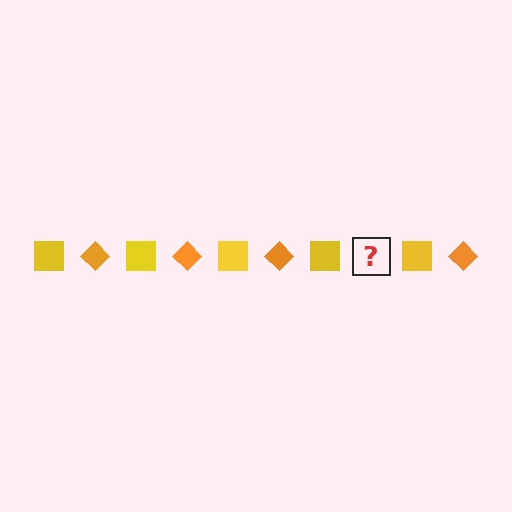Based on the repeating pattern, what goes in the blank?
The blank should be an orange diamond.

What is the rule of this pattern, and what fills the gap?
The rule is that the pattern alternates between yellow square and orange diamond. The gap should be filled with an orange diamond.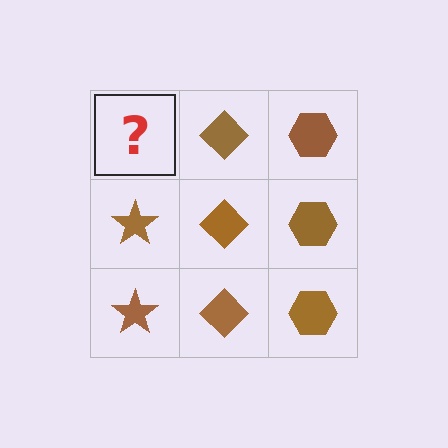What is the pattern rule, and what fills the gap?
The rule is that each column has a consistent shape. The gap should be filled with a brown star.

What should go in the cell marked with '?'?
The missing cell should contain a brown star.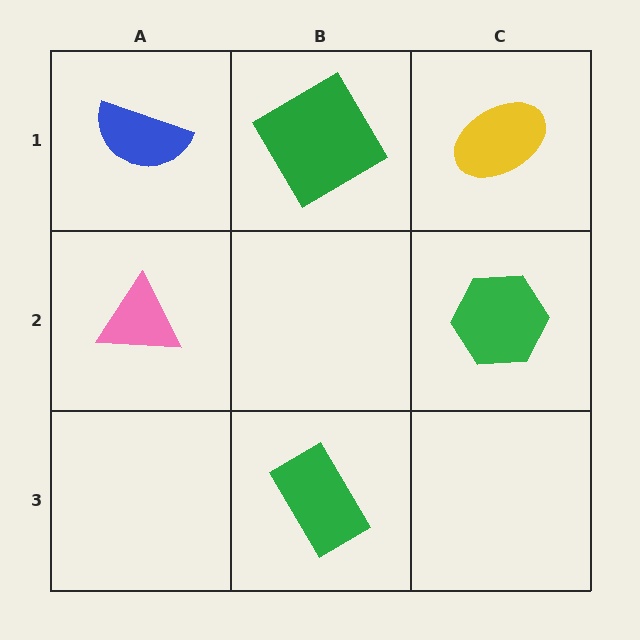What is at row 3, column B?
A green rectangle.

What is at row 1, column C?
A yellow ellipse.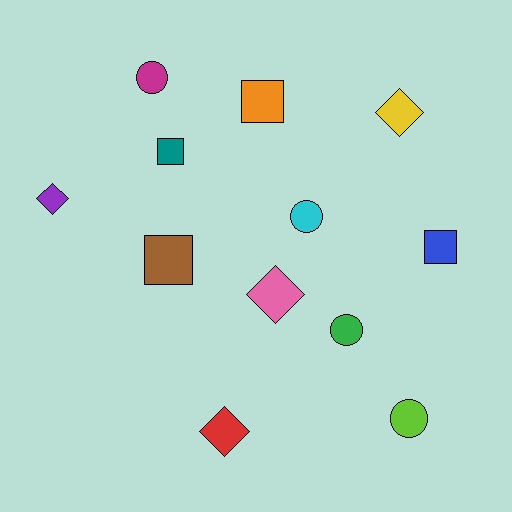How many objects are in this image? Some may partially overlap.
There are 12 objects.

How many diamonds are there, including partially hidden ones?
There are 4 diamonds.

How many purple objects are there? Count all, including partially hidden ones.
There is 1 purple object.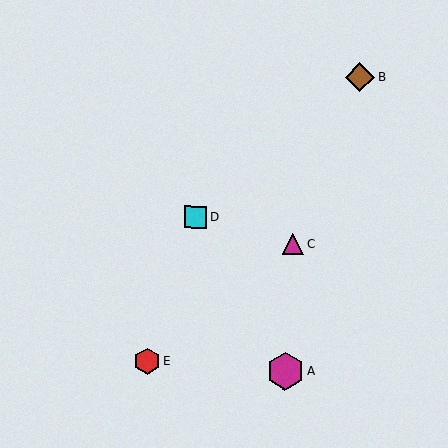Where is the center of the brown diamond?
The center of the brown diamond is at (360, 77).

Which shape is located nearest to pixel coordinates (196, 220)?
The cyan square (labeled D) at (196, 217) is nearest to that location.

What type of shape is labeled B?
Shape B is a brown diamond.